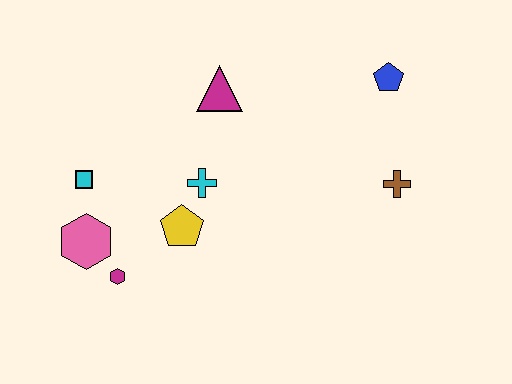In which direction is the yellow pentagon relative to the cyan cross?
The yellow pentagon is below the cyan cross.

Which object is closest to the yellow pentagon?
The cyan cross is closest to the yellow pentagon.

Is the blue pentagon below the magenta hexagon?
No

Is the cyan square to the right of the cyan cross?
No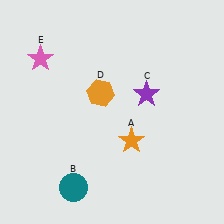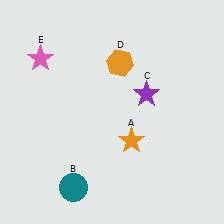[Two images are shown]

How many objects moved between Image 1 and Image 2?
1 object moved between the two images.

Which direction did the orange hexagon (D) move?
The orange hexagon (D) moved up.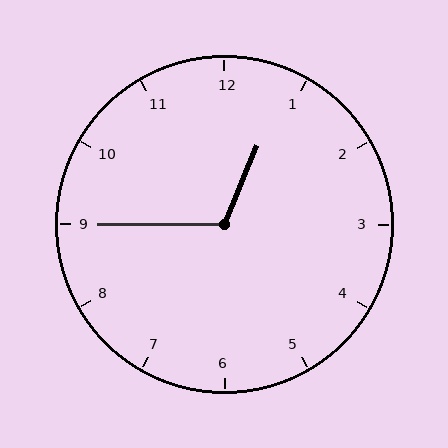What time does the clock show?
12:45.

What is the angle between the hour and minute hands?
Approximately 112 degrees.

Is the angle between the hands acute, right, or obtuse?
It is obtuse.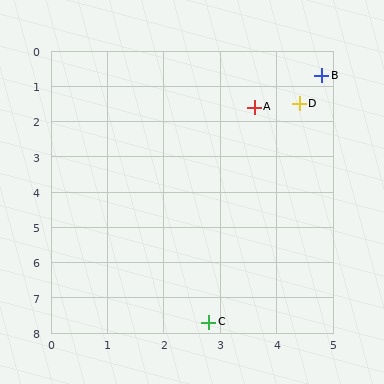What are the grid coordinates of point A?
Point A is at approximately (3.6, 1.6).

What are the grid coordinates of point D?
Point D is at approximately (4.4, 1.5).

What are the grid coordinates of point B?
Point B is at approximately (4.8, 0.7).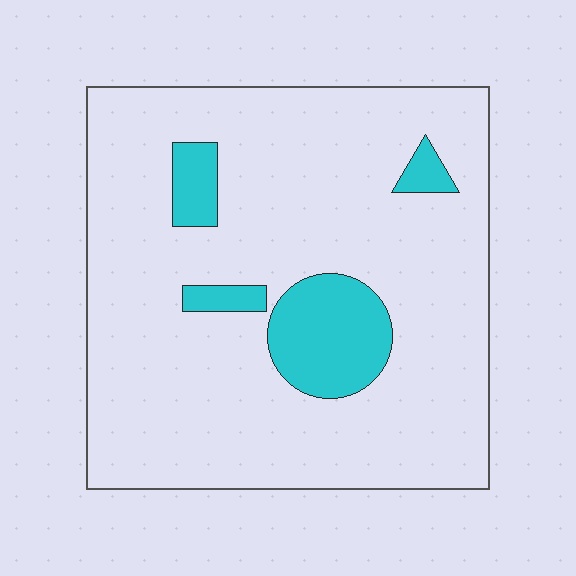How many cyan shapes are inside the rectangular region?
4.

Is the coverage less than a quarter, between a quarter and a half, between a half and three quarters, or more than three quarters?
Less than a quarter.